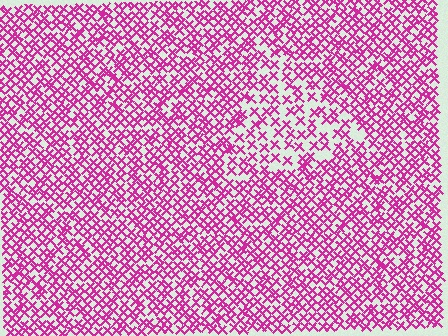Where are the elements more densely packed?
The elements are more densely packed outside the triangle boundary.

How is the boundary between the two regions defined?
The boundary is defined by a change in element density (approximately 1.7x ratio). All elements are the same color, size, and shape.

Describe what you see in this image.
The image contains small magenta elements arranged at two different densities. A triangle-shaped region is visible where the elements are less densely packed than the surrounding area.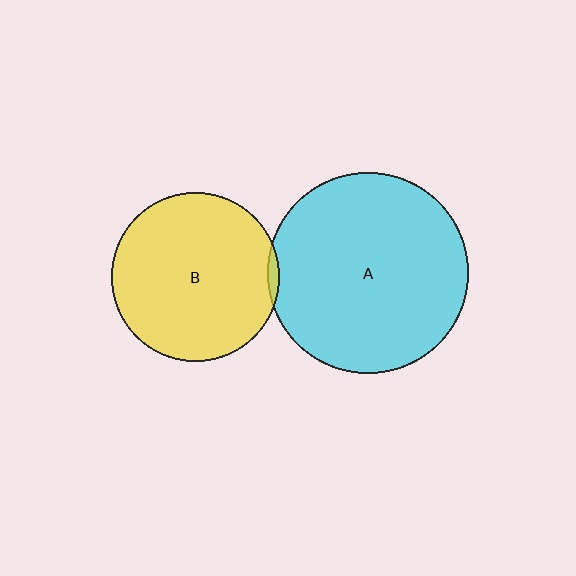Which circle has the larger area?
Circle A (cyan).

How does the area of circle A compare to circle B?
Approximately 1.4 times.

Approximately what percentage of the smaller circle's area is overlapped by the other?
Approximately 5%.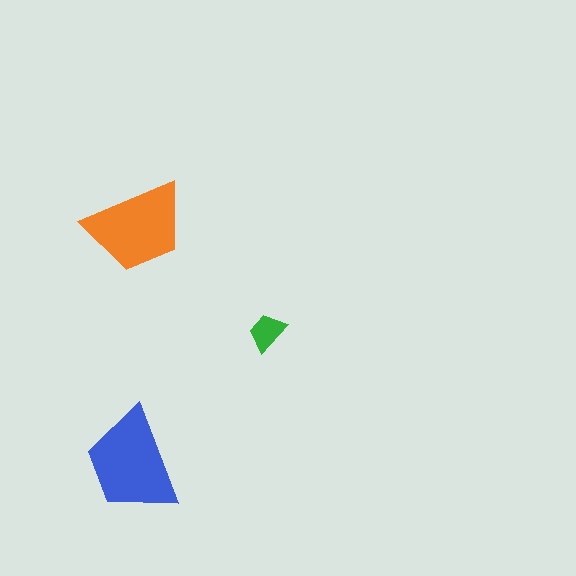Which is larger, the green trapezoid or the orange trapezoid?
The orange one.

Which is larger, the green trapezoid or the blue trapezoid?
The blue one.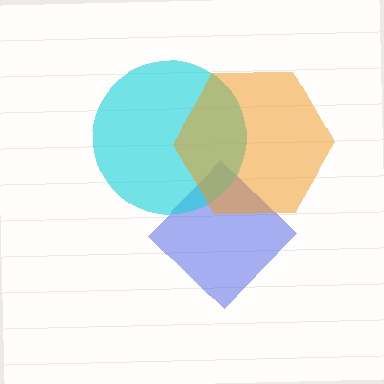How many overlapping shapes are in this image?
There are 3 overlapping shapes in the image.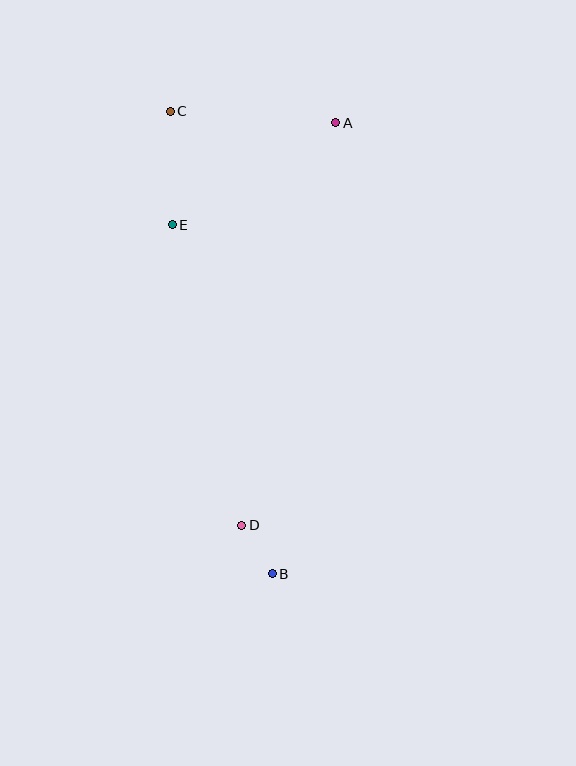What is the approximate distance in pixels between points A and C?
The distance between A and C is approximately 166 pixels.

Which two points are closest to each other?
Points B and D are closest to each other.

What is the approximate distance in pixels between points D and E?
The distance between D and E is approximately 309 pixels.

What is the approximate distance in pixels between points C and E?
The distance between C and E is approximately 113 pixels.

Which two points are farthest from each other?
Points B and C are farthest from each other.